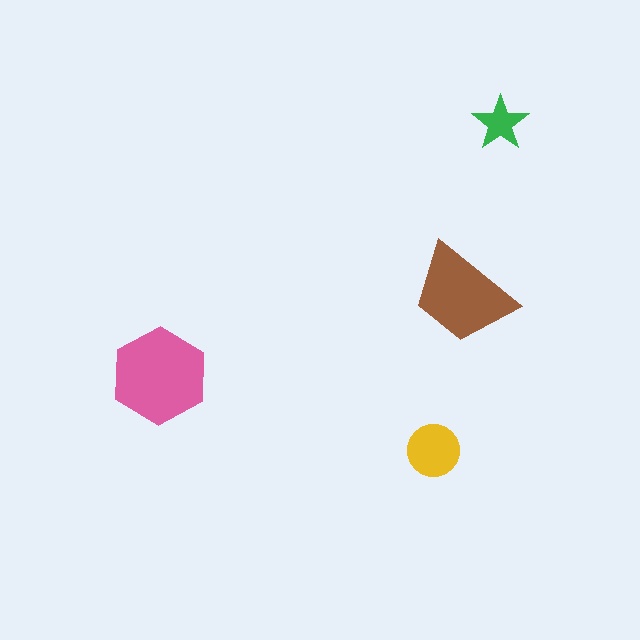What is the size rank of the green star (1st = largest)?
4th.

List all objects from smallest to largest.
The green star, the yellow circle, the brown trapezoid, the pink hexagon.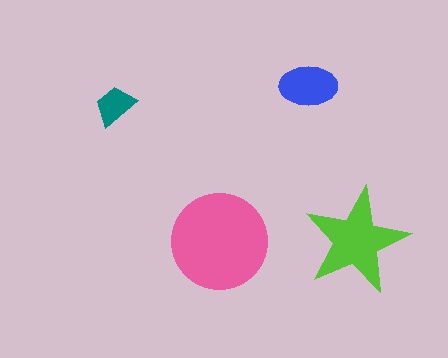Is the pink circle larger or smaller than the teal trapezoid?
Larger.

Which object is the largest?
The pink circle.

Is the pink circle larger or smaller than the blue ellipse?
Larger.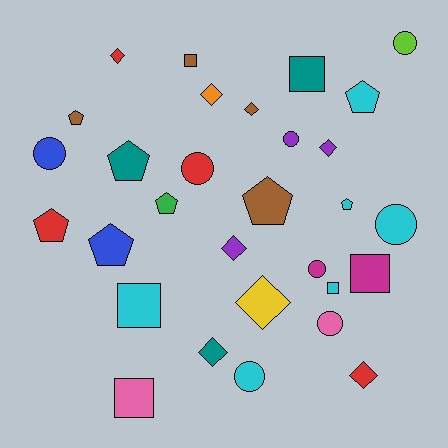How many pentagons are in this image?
There are 8 pentagons.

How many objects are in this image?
There are 30 objects.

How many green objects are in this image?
There is 1 green object.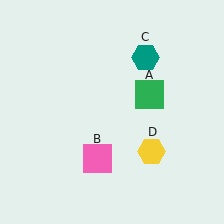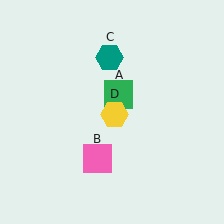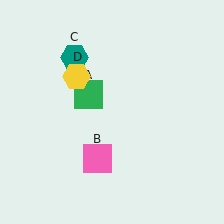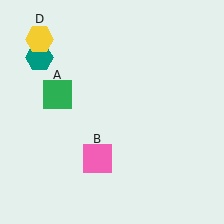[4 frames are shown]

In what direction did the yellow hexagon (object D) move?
The yellow hexagon (object D) moved up and to the left.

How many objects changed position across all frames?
3 objects changed position: green square (object A), teal hexagon (object C), yellow hexagon (object D).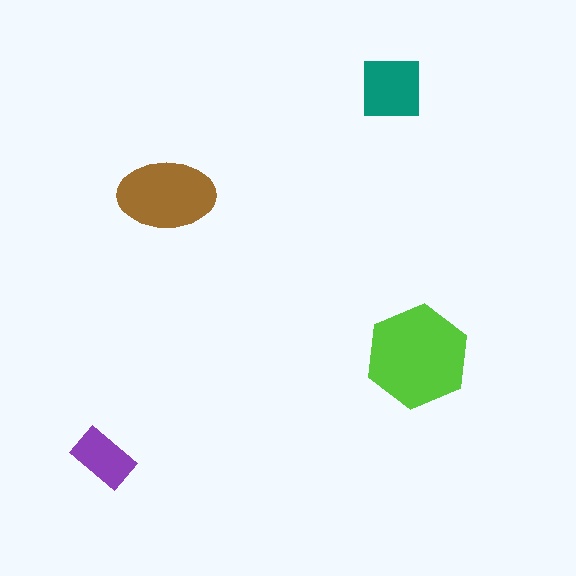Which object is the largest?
The lime hexagon.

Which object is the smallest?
The purple rectangle.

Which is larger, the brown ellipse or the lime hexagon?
The lime hexagon.